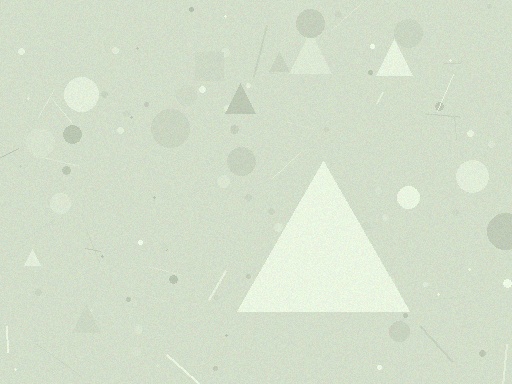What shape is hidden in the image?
A triangle is hidden in the image.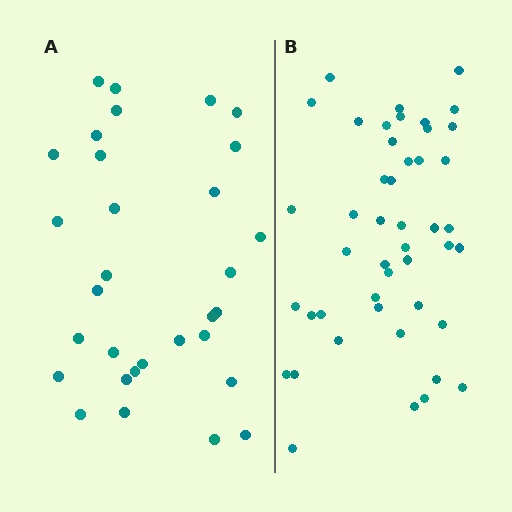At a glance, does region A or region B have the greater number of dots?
Region B (the right region) has more dots.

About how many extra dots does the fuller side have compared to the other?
Region B has approximately 15 more dots than region A.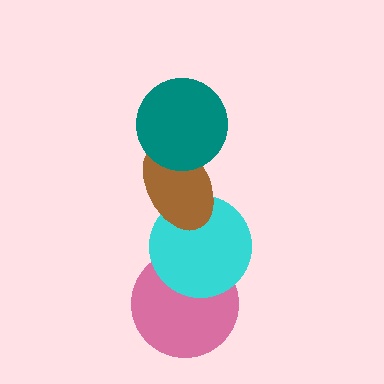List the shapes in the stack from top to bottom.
From top to bottom: the teal circle, the brown ellipse, the cyan circle, the pink circle.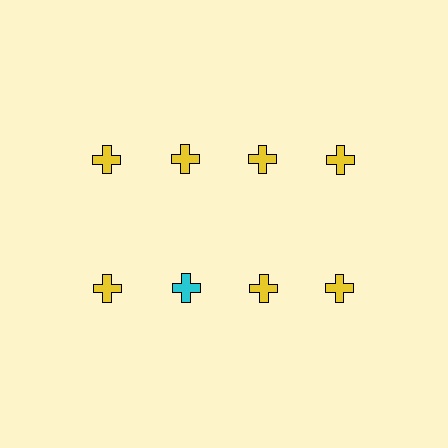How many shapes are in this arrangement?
There are 8 shapes arranged in a grid pattern.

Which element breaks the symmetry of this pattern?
The cyan cross in the second row, second from left column breaks the symmetry. All other shapes are yellow crosses.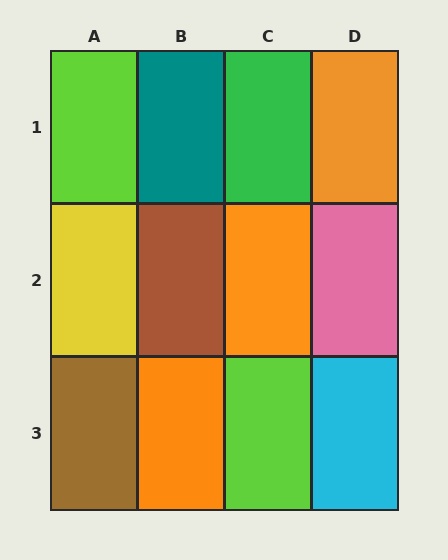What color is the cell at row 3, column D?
Cyan.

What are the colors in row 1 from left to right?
Lime, teal, green, orange.